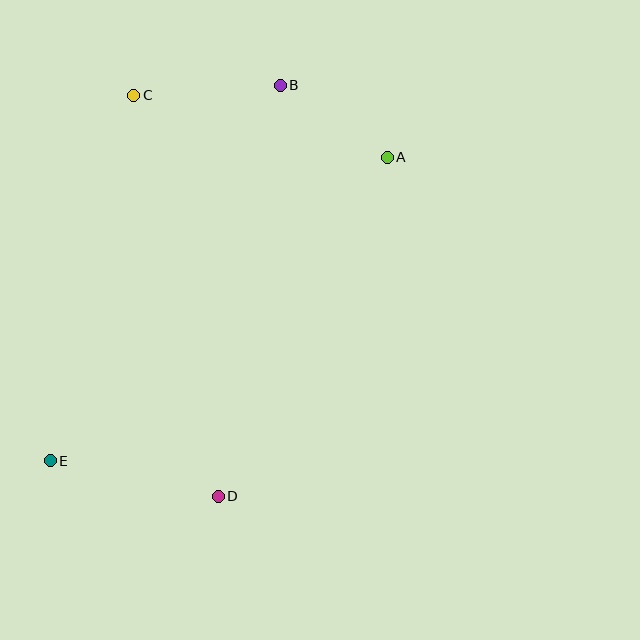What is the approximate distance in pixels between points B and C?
The distance between B and C is approximately 147 pixels.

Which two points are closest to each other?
Points A and B are closest to each other.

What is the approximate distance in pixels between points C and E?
The distance between C and E is approximately 375 pixels.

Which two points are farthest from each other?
Points A and E are farthest from each other.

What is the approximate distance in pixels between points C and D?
The distance between C and D is approximately 410 pixels.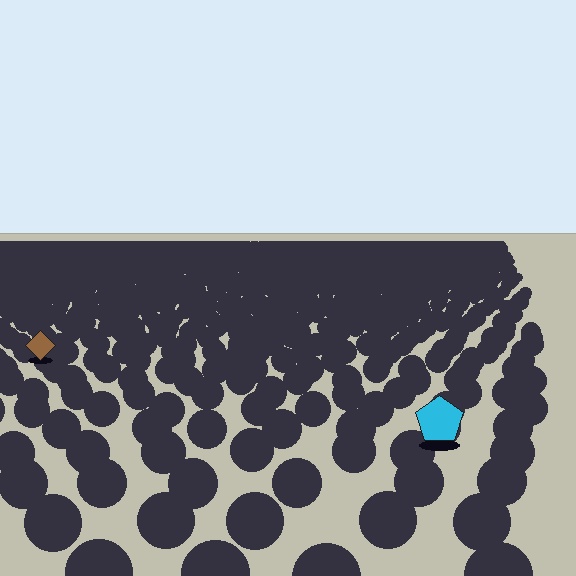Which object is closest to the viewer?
The cyan pentagon is closest. The texture marks near it are larger and more spread out.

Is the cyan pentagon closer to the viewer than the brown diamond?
Yes. The cyan pentagon is closer — you can tell from the texture gradient: the ground texture is coarser near it.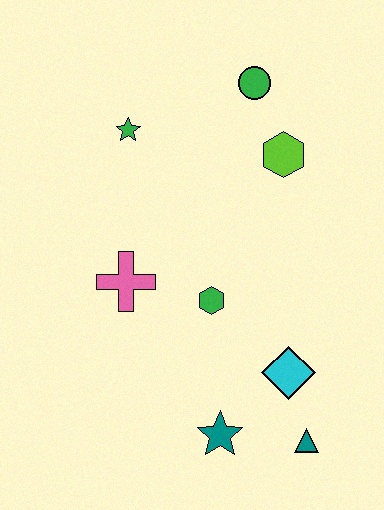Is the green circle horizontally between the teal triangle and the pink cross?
Yes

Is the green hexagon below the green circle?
Yes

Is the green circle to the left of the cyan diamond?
Yes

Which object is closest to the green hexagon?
The pink cross is closest to the green hexagon.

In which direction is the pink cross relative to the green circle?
The pink cross is below the green circle.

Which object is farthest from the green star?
The teal triangle is farthest from the green star.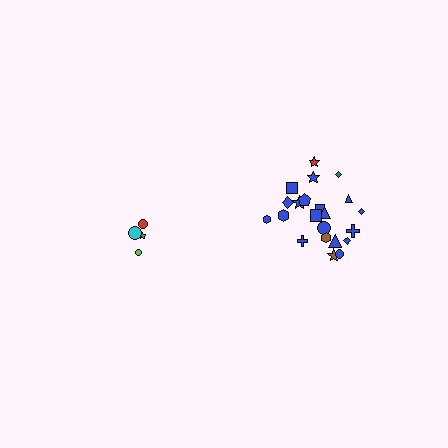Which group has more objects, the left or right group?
The right group.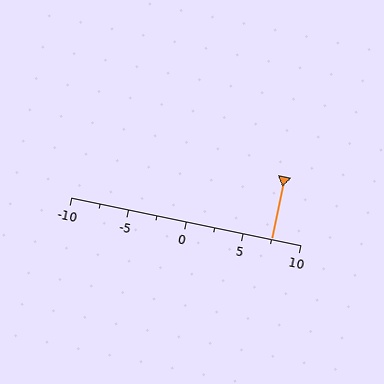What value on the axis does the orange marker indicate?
The marker indicates approximately 7.5.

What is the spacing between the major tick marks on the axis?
The major ticks are spaced 5 apart.